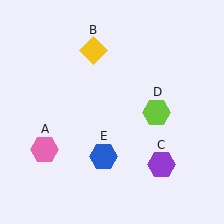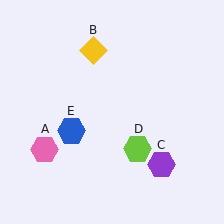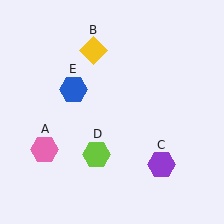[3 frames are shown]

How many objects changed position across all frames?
2 objects changed position: lime hexagon (object D), blue hexagon (object E).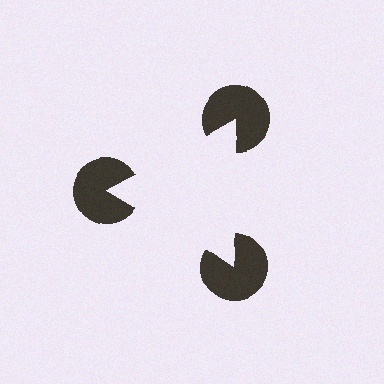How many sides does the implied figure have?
3 sides.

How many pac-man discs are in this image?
There are 3 — one at each vertex of the illusory triangle.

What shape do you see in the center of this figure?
An illusory triangle — its edges are inferred from the aligned wedge cuts in the pac-man discs, not physically drawn.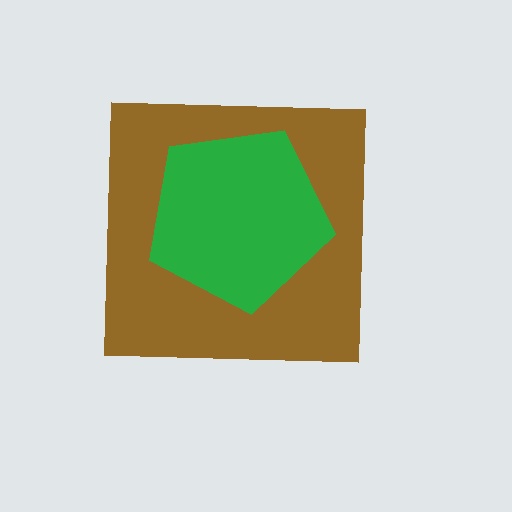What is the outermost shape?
The brown square.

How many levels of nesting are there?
2.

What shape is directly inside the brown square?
The green pentagon.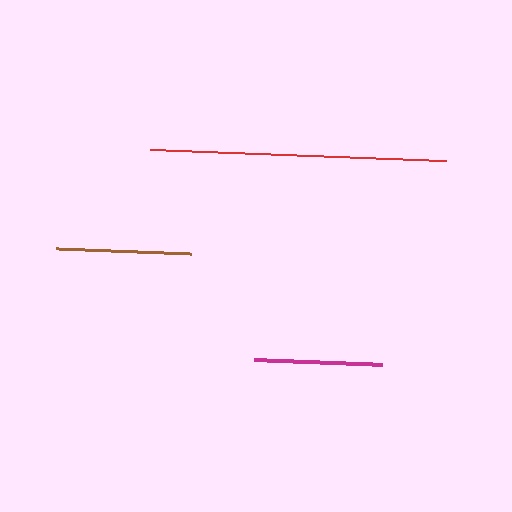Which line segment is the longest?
The red line is the longest at approximately 295 pixels.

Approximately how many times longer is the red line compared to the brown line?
The red line is approximately 2.2 times the length of the brown line.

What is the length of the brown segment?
The brown segment is approximately 135 pixels long.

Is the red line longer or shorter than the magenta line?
The red line is longer than the magenta line.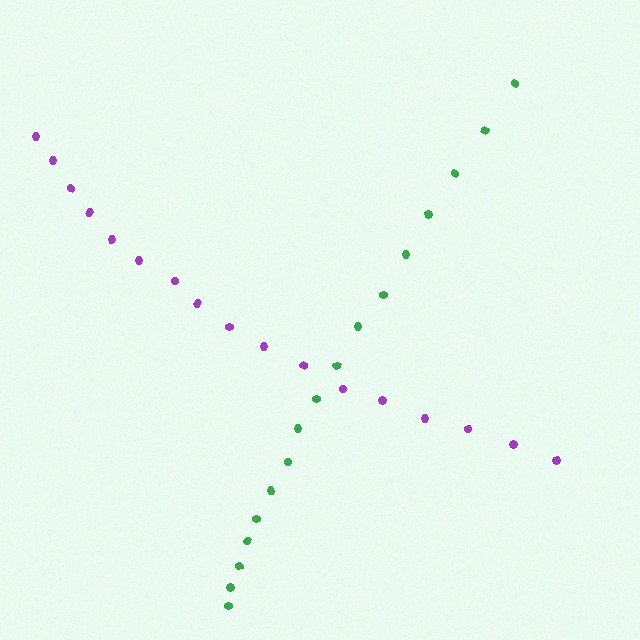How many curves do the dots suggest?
There are 2 distinct paths.